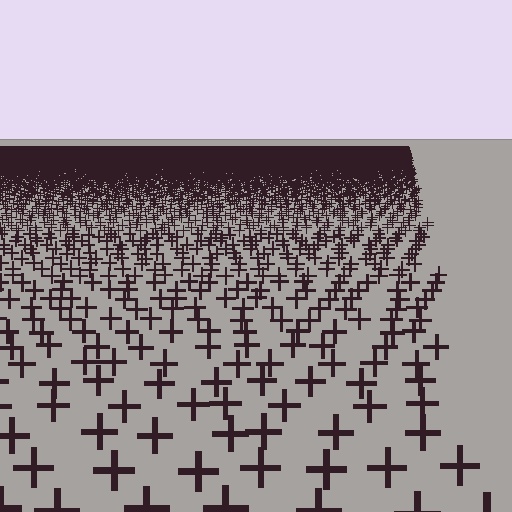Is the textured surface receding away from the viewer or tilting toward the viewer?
The surface is receding away from the viewer. Texture elements get smaller and denser toward the top.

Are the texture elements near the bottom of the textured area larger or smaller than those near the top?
Larger. Near the bottom, elements are closer to the viewer and appear at a bigger on-screen size.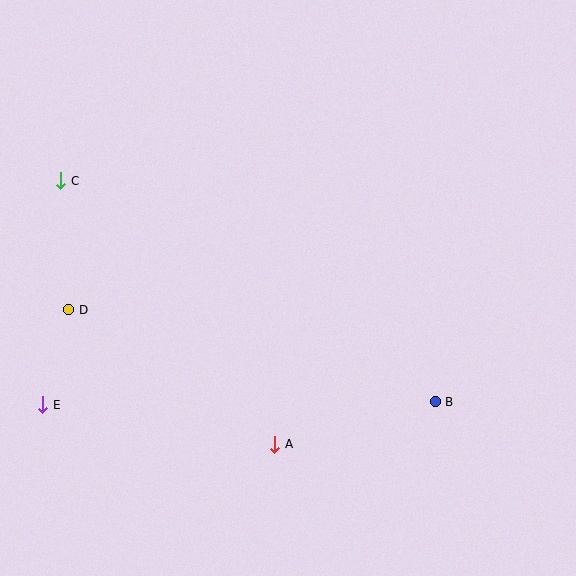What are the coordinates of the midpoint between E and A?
The midpoint between E and A is at (159, 425).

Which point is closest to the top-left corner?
Point C is closest to the top-left corner.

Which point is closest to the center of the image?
Point A at (275, 444) is closest to the center.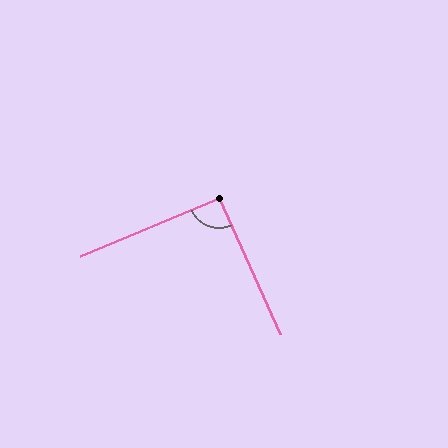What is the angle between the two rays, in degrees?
Approximately 91 degrees.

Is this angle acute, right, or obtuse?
It is approximately a right angle.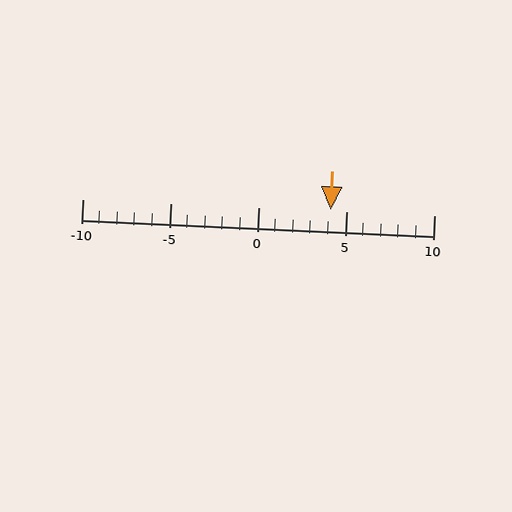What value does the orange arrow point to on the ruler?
The orange arrow points to approximately 4.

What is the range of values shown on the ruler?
The ruler shows values from -10 to 10.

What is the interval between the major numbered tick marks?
The major tick marks are spaced 5 units apart.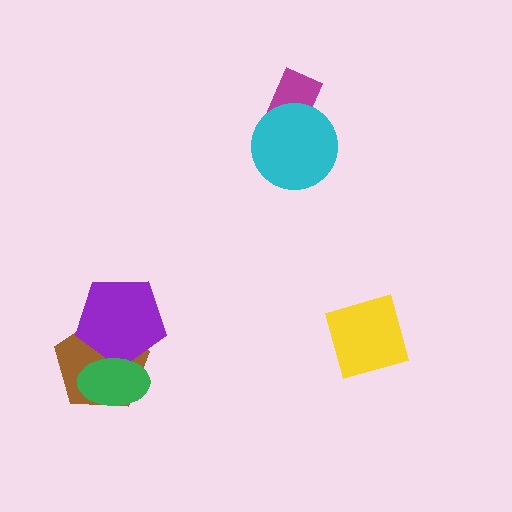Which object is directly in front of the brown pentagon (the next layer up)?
The purple pentagon is directly in front of the brown pentagon.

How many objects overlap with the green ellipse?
2 objects overlap with the green ellipse.